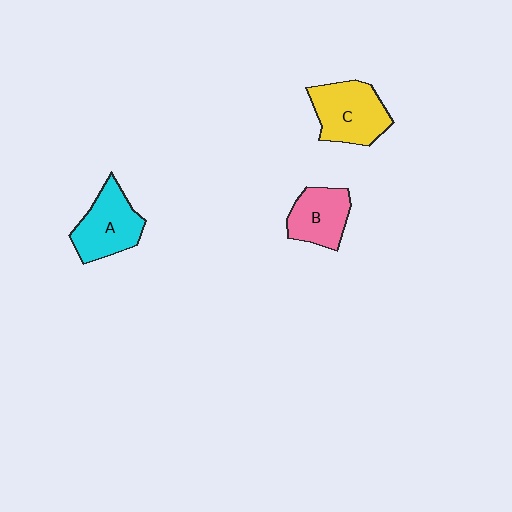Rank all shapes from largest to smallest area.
From largest to smallest: C (yellow), A (cyan), B (pink).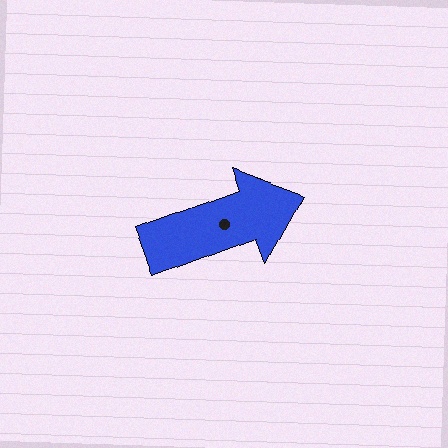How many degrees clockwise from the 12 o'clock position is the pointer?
Approximately 69 degrees.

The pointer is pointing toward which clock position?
Roughly 2 o'clock.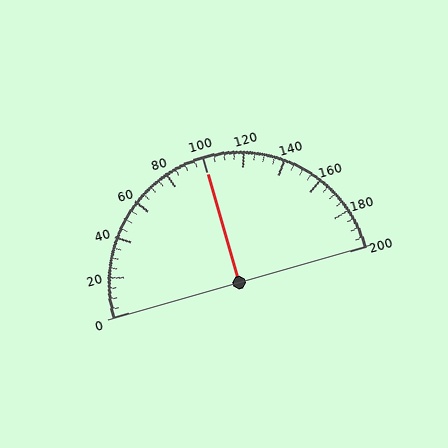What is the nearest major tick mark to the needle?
The nearest major tick mark is 100.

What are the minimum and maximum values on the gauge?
The gauge ranges from 0 to 200.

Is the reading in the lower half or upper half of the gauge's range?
The reading is in the upper half of the range (0 to 200).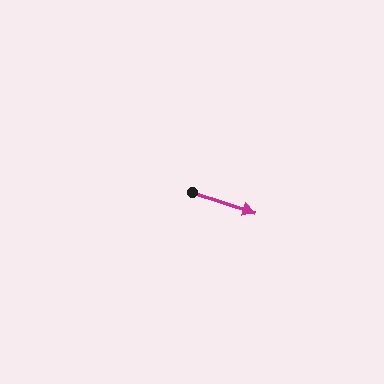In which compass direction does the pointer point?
East.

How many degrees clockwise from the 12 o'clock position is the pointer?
Approximately 108 degrees.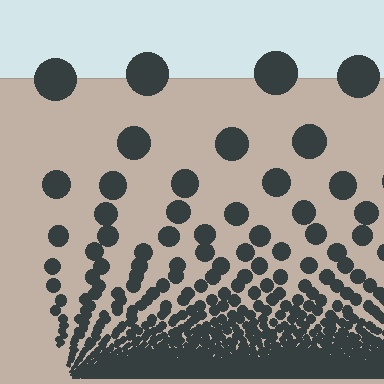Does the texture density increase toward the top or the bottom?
Density increases toward the bottom.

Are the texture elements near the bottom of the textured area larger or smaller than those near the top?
Smaller. The gradient is inverted — elements near the bottom are smaller and denser.